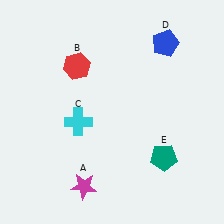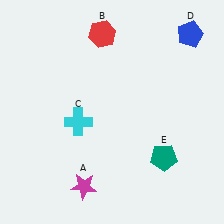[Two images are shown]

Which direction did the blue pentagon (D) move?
The blue pentagon (D) moved right.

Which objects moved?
The objects that moved are: the red hexagon (B), the blue pentagon (D).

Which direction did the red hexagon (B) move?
The red hexagon (B) moved up.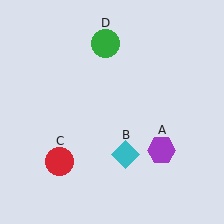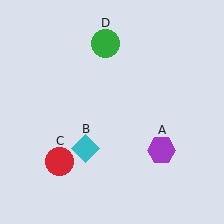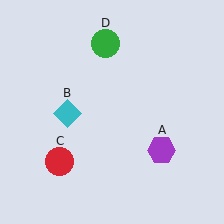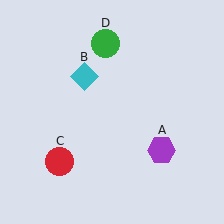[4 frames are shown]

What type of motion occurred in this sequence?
The cyan diamond (object B) rotated clockwise around the center of the scene.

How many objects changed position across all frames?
1 object changed position: cyan diamond (object B).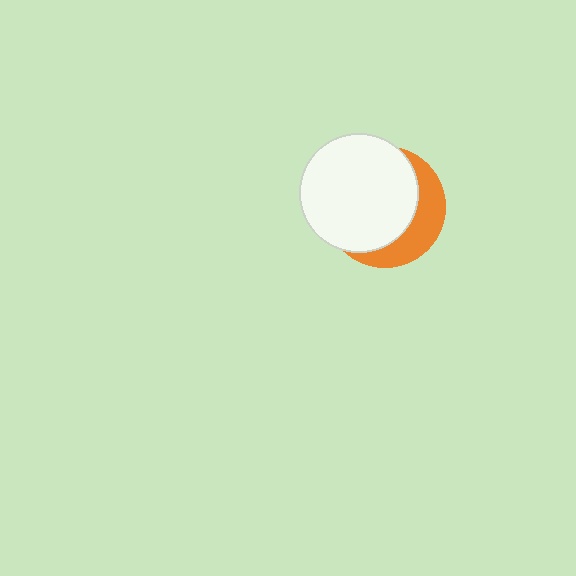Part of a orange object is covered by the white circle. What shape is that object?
It is a circle.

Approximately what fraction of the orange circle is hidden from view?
Roughly 68% of the orange circle is hidden behind the white circle.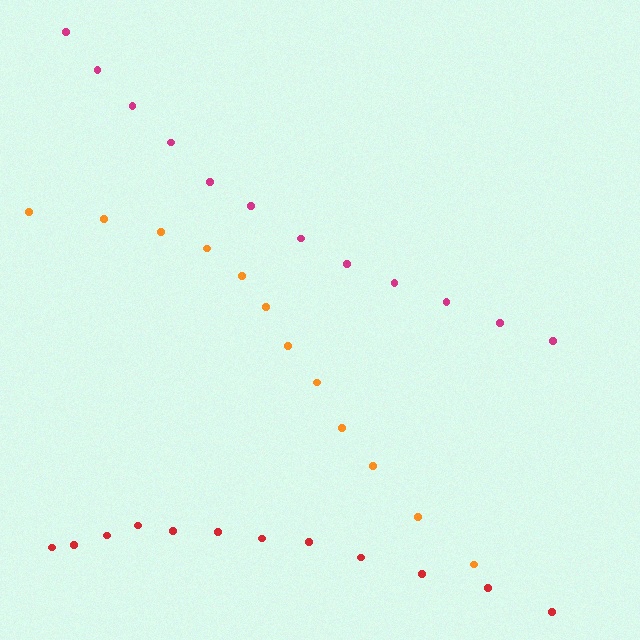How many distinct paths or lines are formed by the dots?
There are 3 distinct paths.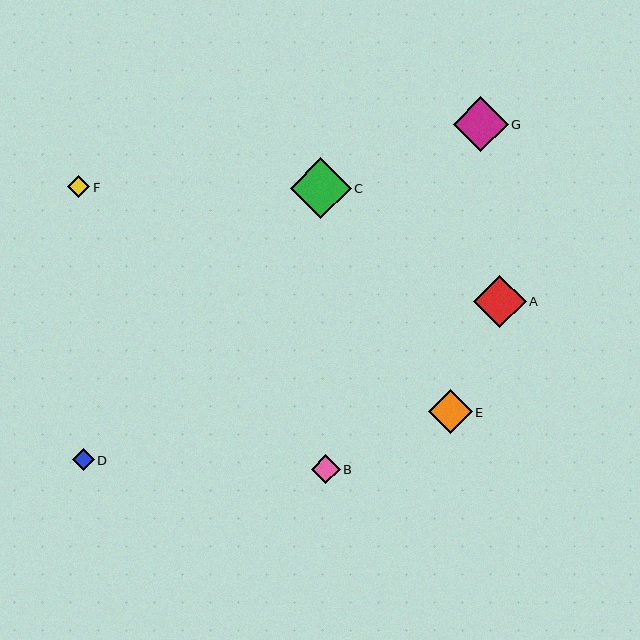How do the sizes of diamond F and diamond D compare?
Diamond F and diamond D are approximately the same size.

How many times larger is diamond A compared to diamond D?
Diamond A is approximately 2.4 times the size of diamond D.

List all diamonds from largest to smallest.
From largest to smallest: C, G, A, E, B, F, D.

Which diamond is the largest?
Diamond C is the largest with a size of approximately 61 pixels.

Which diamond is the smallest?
Diamond D is the smallest with a size of approximately 22 pixels.